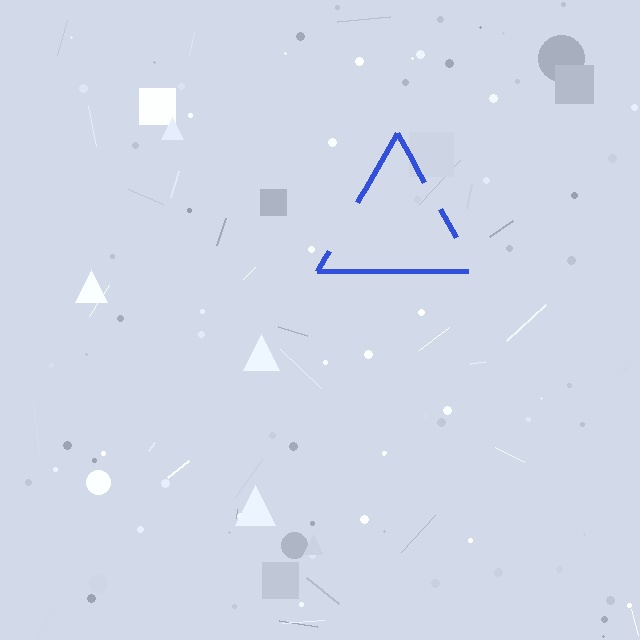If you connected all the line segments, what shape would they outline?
They would outline a triangle.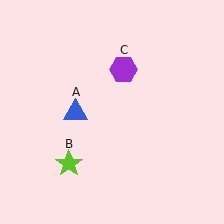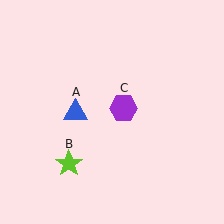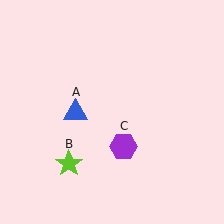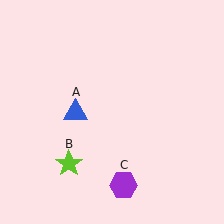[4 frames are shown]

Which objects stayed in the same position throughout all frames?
Blue triangle (object A) and lime star (object B) remained stationary.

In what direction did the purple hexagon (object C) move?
The purple hexagon (object C) moved down.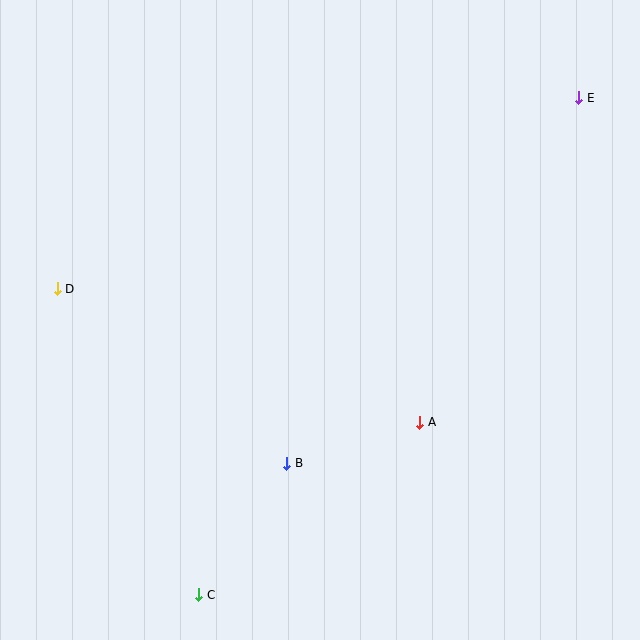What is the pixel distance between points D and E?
The distance between D and E is 555 pixels.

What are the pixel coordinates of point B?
Point B is at (287, 463).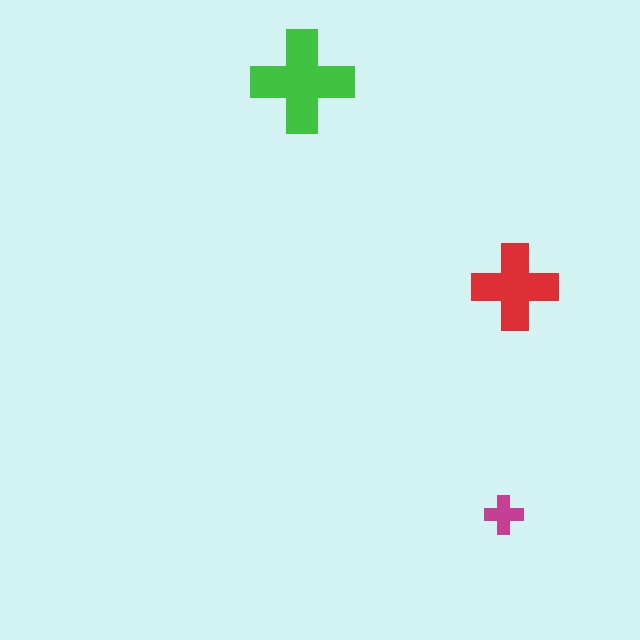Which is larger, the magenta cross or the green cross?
The green one.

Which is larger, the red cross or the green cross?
The green one.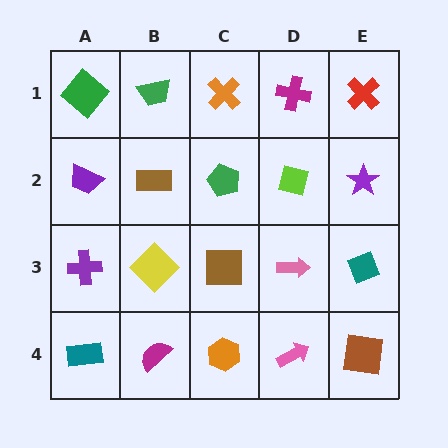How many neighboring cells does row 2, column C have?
4.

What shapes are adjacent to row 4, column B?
A yellow diamond (row 3, column B), a teal rectangle (row 4, column A), an orange hexagon (row 4, column C).